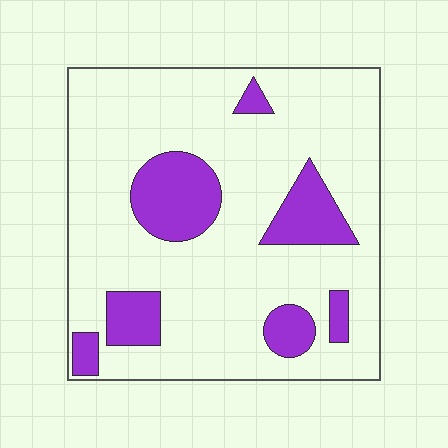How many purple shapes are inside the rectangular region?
7.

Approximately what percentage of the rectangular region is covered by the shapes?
Approximately 20%.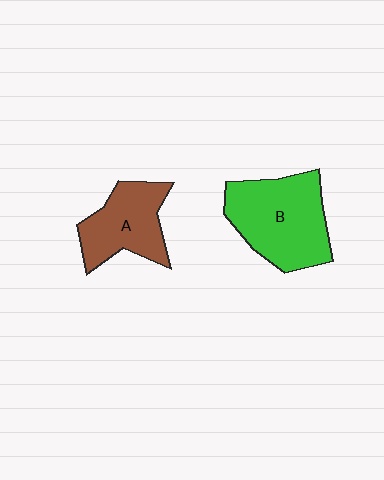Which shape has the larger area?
Shape B (green).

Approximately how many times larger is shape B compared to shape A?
Approximately 1.4 times.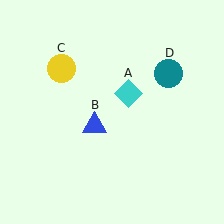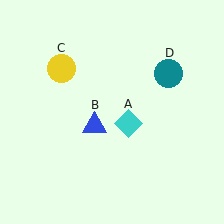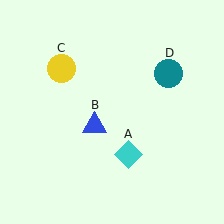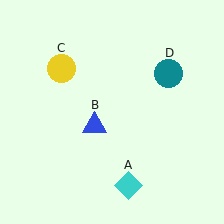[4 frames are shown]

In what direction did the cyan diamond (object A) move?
The cyan diamond (object A) moved down.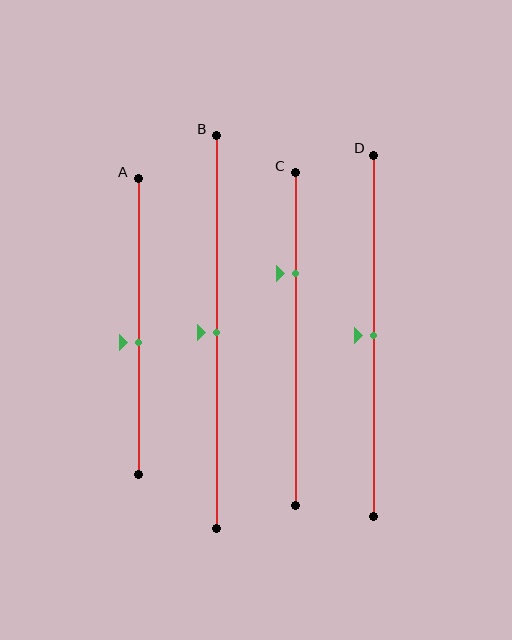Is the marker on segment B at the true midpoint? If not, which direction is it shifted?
Yes, the marker on segment B is at the true midpoint.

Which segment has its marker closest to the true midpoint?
Segment B has its marker closest to the true midpoint.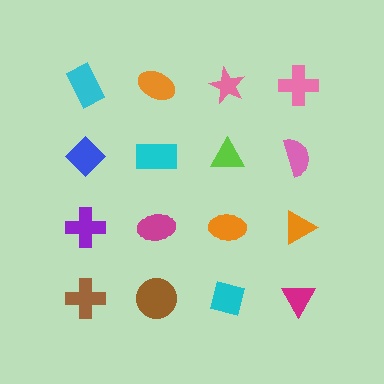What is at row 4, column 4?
A magenta triangle.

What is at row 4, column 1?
A brown cross.